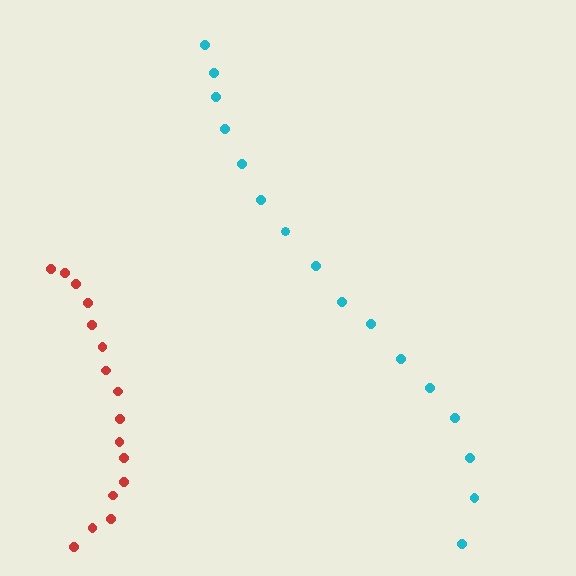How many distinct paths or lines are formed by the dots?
There are 2 distinct paths.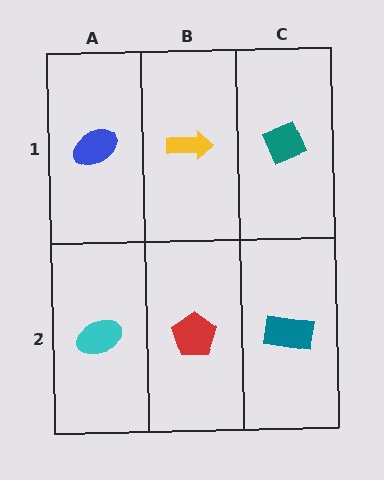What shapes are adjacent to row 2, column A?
A blue ellipse (row 1, column A), a red pentagon (row 2, column B).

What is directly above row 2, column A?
A blue ellipse.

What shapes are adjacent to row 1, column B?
A red pentagon (row 2, column B), a blue ellipse (row 1, column A), a teal diamond (row 1, column C).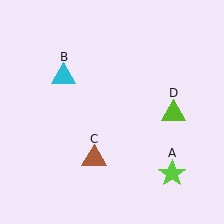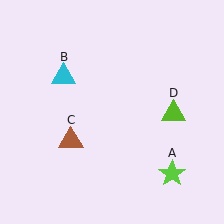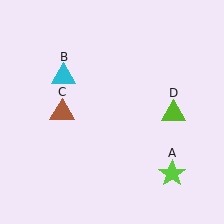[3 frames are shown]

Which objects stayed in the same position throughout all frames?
Lime star (object A) and cyan triangle (object B) and lime triangle (object D) remained stationary.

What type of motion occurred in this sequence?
The brown triangle (object C) rotated clockwise around the center of the scene.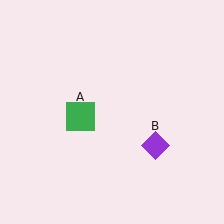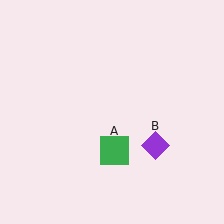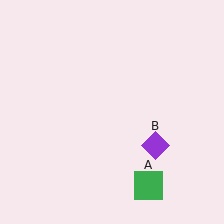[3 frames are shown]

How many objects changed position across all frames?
1 object changed position: green square (object A).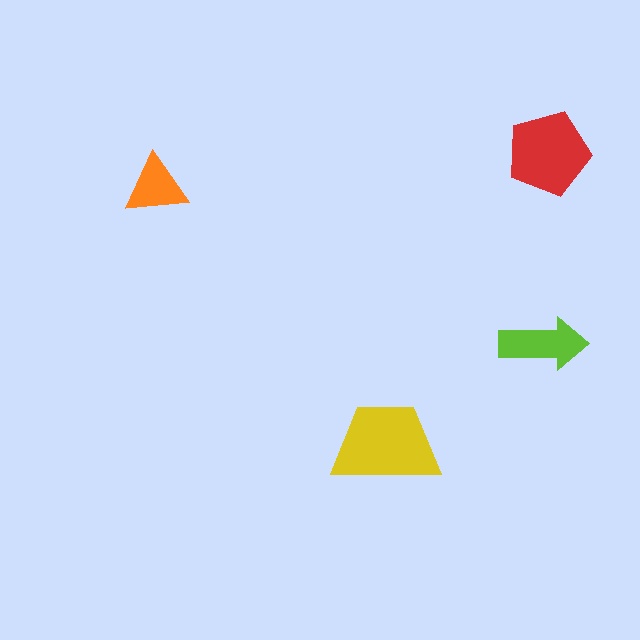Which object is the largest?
The yellow trapezoid.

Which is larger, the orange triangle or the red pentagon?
The red pentagon.